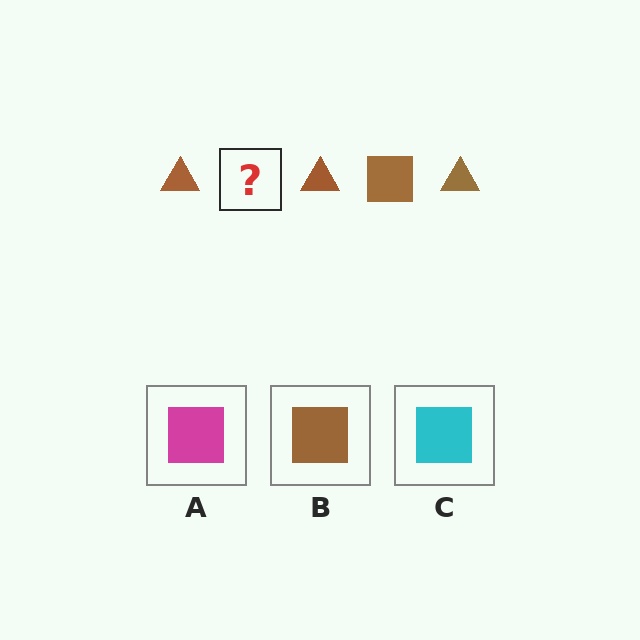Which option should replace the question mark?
Option B.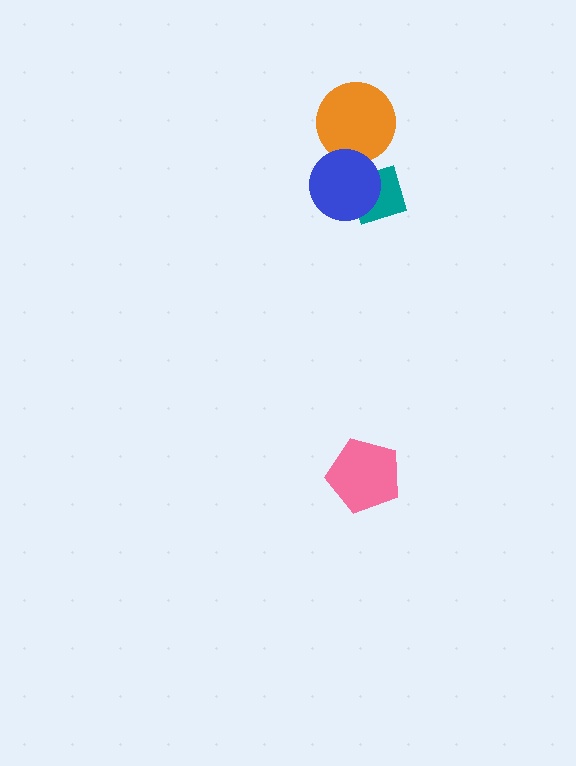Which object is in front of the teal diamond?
The blue circle is in front of the teal diamond.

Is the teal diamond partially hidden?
Yes, it is partially covered by another shape.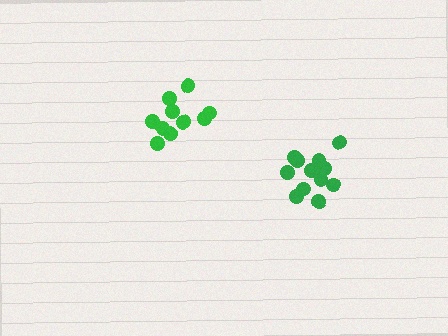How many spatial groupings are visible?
There are 2 spatial groupings.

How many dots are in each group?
Group 1: 14 dots, Group 2: 10 dots (24 total).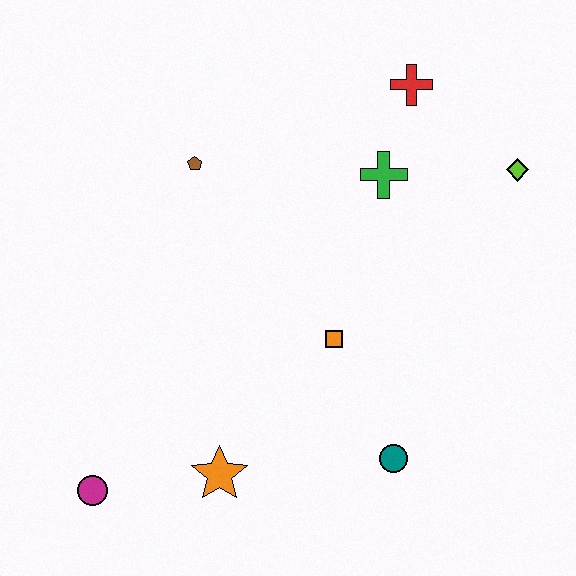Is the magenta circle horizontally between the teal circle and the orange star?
No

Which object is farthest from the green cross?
The magenta circle is farthest from the green cross.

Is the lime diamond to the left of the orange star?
No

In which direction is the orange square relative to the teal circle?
The orange square is above the teal circle.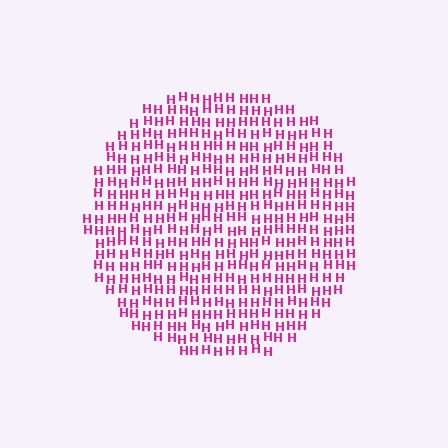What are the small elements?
The small elements are letter H's.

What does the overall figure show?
The overall figure shows a circle.